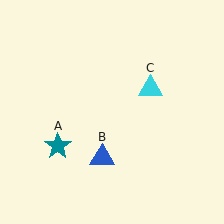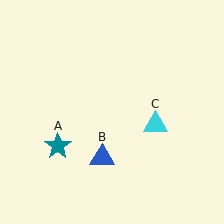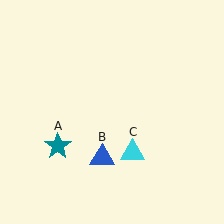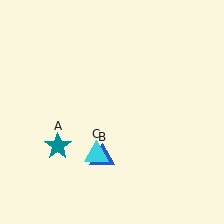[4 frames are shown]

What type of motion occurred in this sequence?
The cyan triangle (object C) rotated clockwise around the center of the scene.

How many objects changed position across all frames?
1 object changed position: cyan triangle (object C).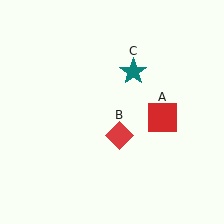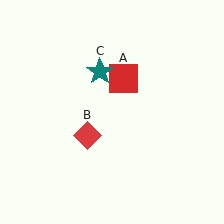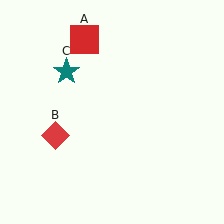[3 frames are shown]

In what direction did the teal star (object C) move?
The teal star (object C) moved left.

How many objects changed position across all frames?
3 objects changed position: red square (object A), red diamond (object B), teal star (object C).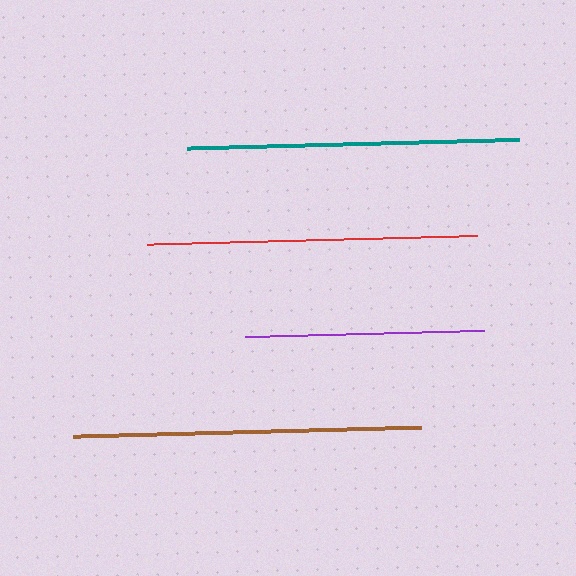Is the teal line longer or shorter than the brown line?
The brown line is longer than the teal line.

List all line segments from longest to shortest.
From longest to shortest: brown, teal, red, purple.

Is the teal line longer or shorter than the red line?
The teal line is longer than the red line.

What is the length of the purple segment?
The purple segment is approximately 239 pixels long.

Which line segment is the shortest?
The purple line is the shortest at approximately 239 pixels.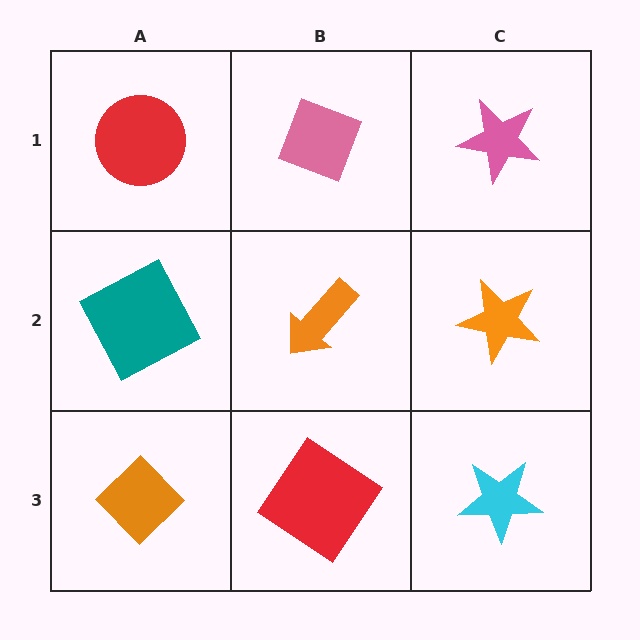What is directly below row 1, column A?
A teal square.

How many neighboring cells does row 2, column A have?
3.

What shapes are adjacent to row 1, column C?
An orange star (row 2, column C), a pink diamond (row 1, column B).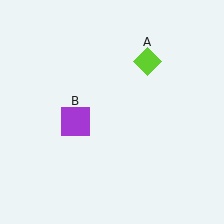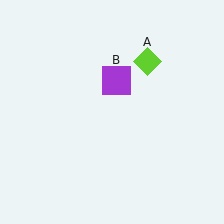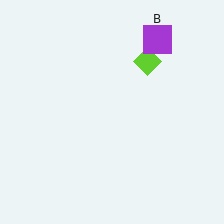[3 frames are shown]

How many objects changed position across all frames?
1 object changed position: purple square (object B).